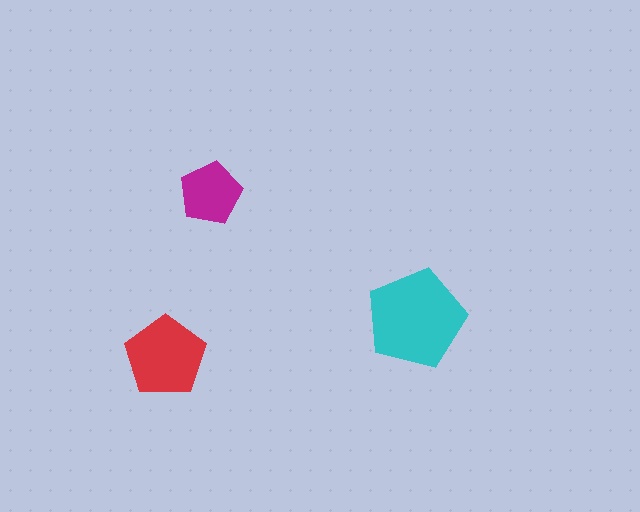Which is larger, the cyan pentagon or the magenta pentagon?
The cyan one.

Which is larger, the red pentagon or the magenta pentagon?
The red one.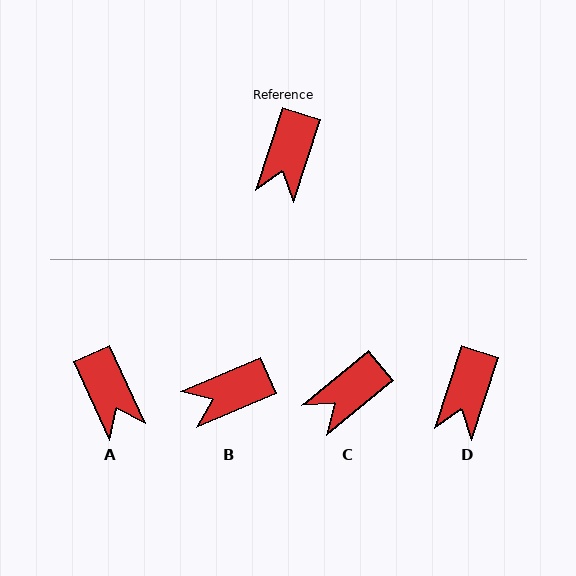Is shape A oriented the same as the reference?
No, it is off by about 43 degrees.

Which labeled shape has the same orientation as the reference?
D.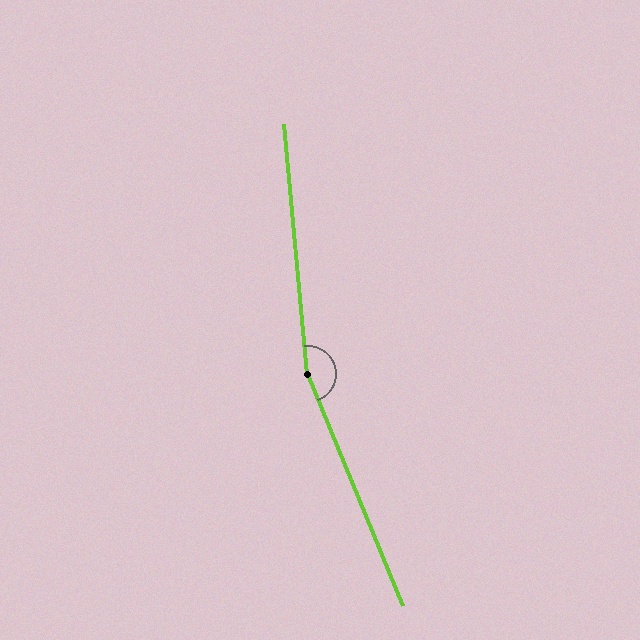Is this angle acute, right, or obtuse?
It is obtuse.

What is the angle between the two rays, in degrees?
Approximately 163 degrees.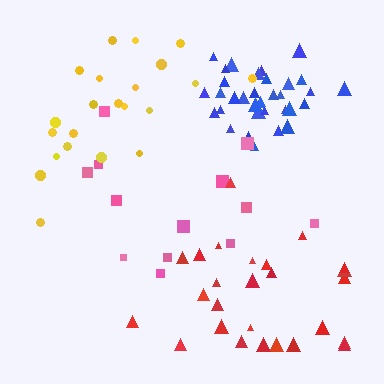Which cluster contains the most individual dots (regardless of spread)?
Blue (34).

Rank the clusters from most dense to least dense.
blue, red, yellow, pink.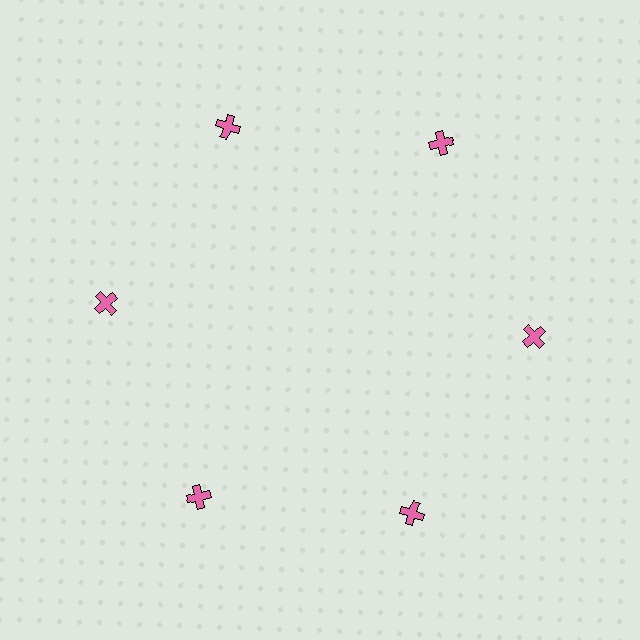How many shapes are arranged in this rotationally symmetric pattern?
There are 6 shapes, arranged in 6 groups of 1.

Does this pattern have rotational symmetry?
Yes, this pattern has 6-fold rotational symmetry. It looks the same after rotating 60 degrees around the center.